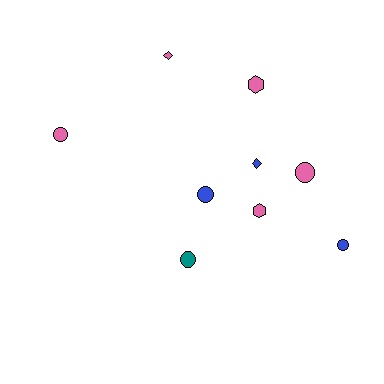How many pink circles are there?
There are 2 pink circles.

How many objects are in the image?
There are 9 objects.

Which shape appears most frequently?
Circle, with 5 objects.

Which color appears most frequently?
Pink, with 5 objects.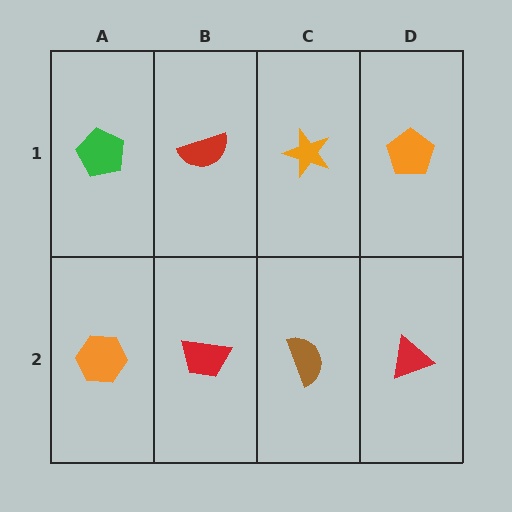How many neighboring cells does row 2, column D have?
2.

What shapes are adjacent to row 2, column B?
A red semicircle (row 1, column B), an orange hexagon (row 2, column A), a brown semicircle (row 2, column C).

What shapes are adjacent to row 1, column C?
A brown semicircle (row 2, column C), a red semicircle (row 1, column B), an orange pentagon (row 1, column D).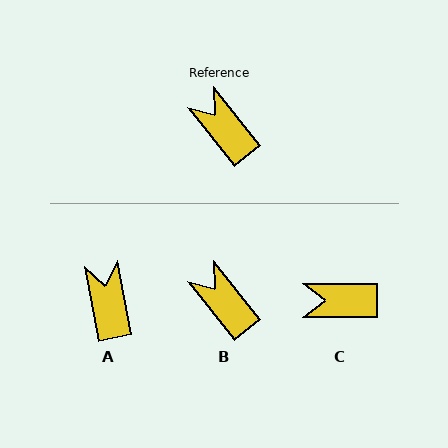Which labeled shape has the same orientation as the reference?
B.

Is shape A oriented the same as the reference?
No, it is off by about 28 degrees.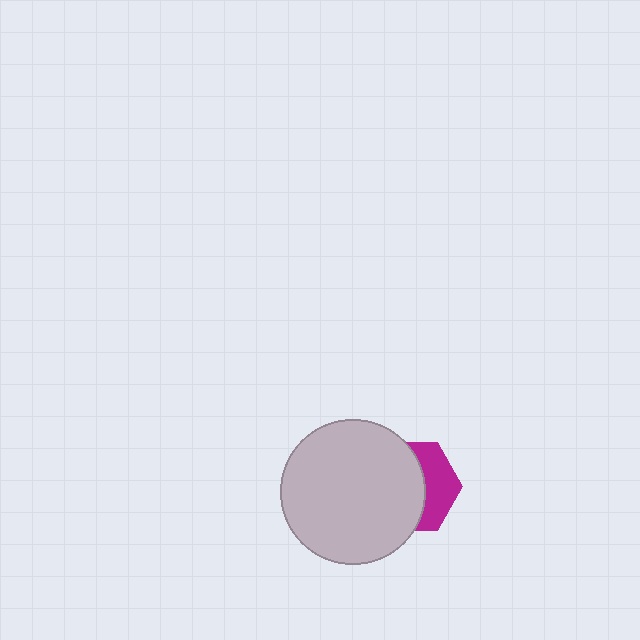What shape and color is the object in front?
The object in front is a light gray circle.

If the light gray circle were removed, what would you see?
You would see the complete magenta hexagon.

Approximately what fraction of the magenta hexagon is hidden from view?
Roughly 61% of the magenta hexagon is hidden behind the light gray circle.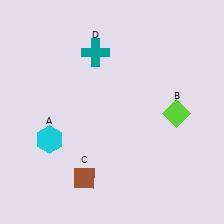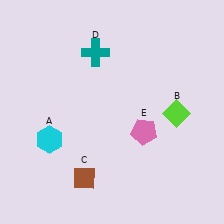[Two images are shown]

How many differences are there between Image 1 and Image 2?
There is 1 difference between the two images.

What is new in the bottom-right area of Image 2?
A pink pentagon (E) was added in the bottom-right area of Image 2.